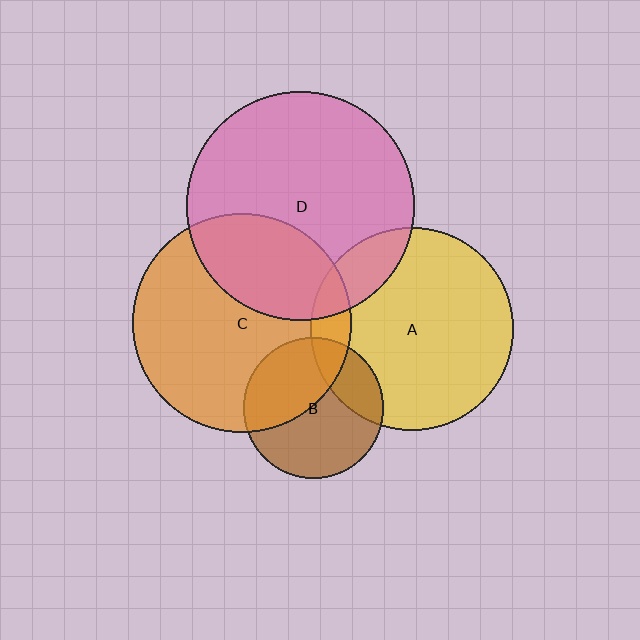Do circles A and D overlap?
Yes.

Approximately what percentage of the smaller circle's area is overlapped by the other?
Approximately 15%.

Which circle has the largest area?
Circle D (pink).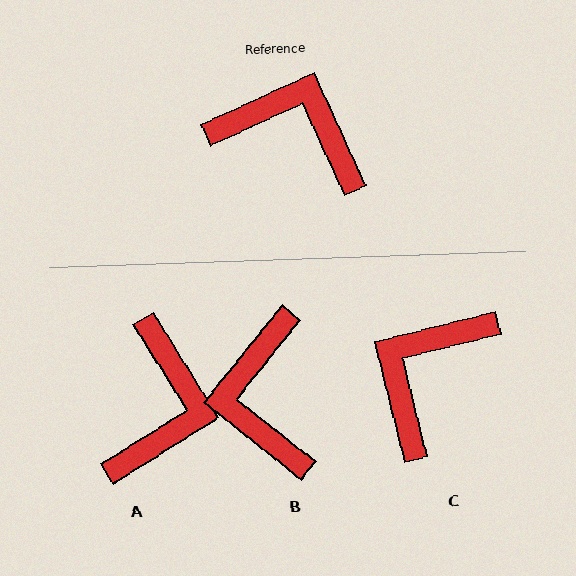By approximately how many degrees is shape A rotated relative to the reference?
Approximately 83 degrees clockwise.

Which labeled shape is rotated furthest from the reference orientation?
B, about 117 degrees away.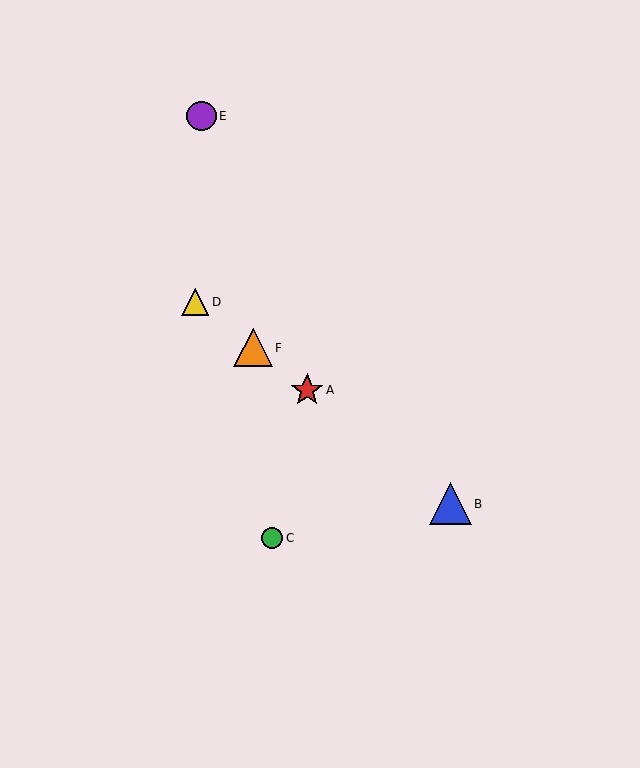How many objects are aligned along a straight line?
4 objects (A, B, D, F) are aligned along a straight line.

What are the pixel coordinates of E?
Object E is at (202, 116).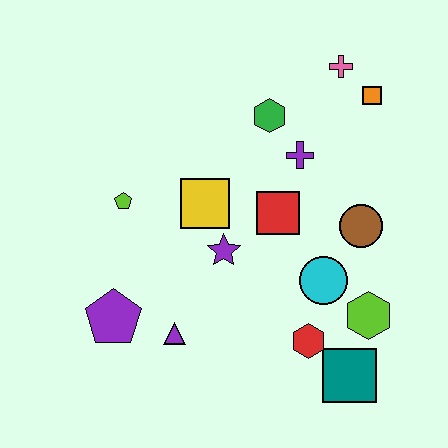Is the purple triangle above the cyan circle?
No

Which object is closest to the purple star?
The yellow square is closest to the purple star.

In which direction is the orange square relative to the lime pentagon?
The orange square is to the right of the lime pentagon.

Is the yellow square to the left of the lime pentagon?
No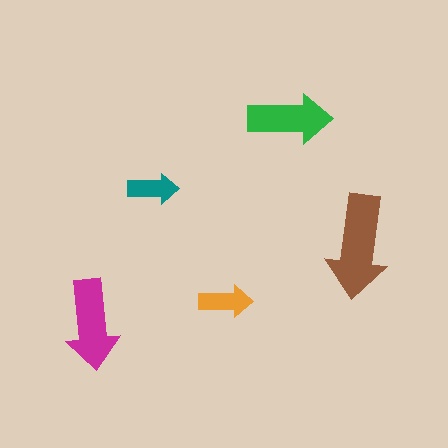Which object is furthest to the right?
The brown arrow is rightmost.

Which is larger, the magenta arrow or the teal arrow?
The magenta one.